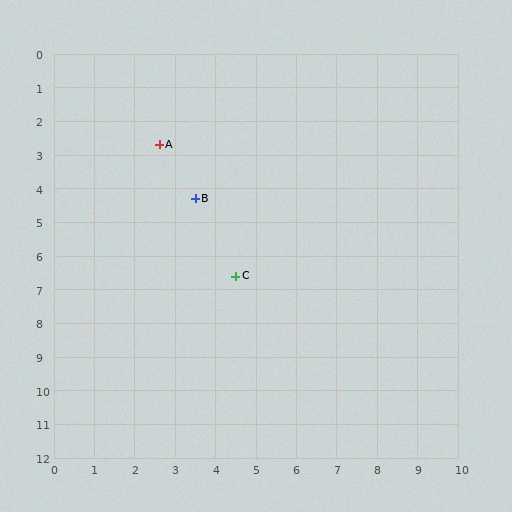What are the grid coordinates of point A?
Point A is at approximately (2.6, 2.7).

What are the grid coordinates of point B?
Point B is at approximately (3.5, 4.3).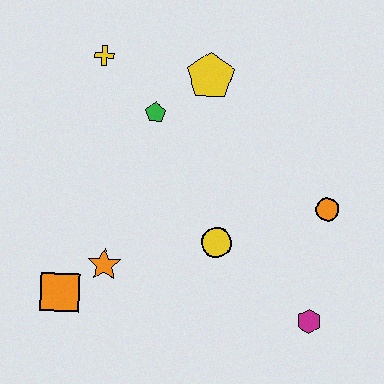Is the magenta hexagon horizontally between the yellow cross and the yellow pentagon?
No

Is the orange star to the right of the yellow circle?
No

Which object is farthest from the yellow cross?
The magenta hexagon is farthest from the yellow cross.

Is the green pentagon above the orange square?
Yes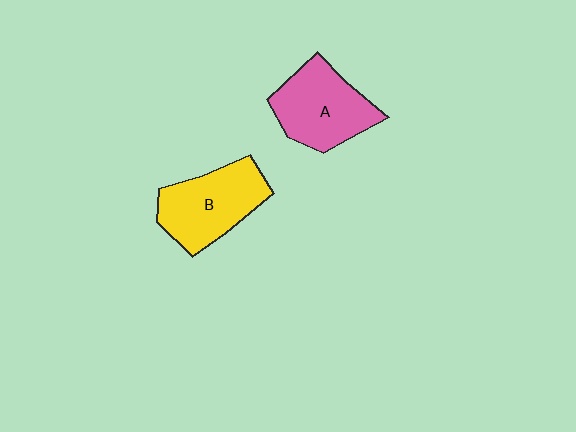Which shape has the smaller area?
Shape A (pink).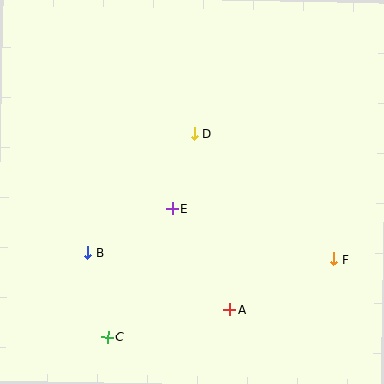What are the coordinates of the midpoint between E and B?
The midpoint between E and B is at (130, 231).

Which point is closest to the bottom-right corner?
Point F is closest to the bottom-right corner.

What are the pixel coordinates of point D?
Point D is at (194, 134).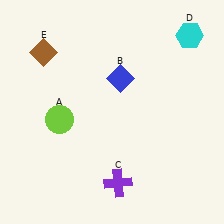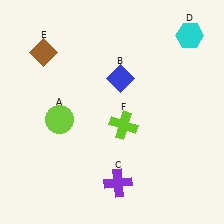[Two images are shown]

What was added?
A lime cross (F) was added in Image 2.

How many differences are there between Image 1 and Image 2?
There is 1 difference between the two images.